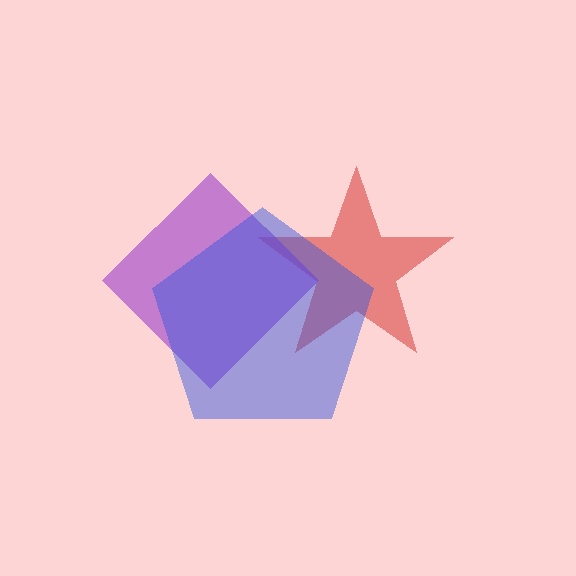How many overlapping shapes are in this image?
There are 3 overlapping shapes in the image.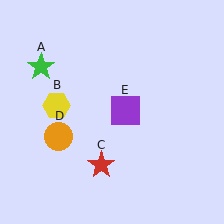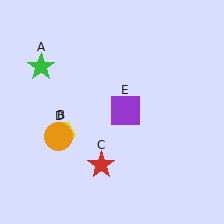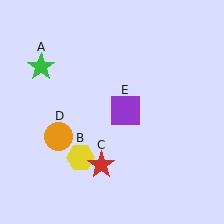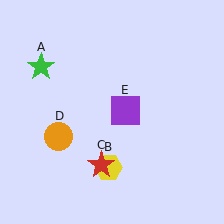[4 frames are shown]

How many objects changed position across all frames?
1 object changed position: yellow hexagon (object B).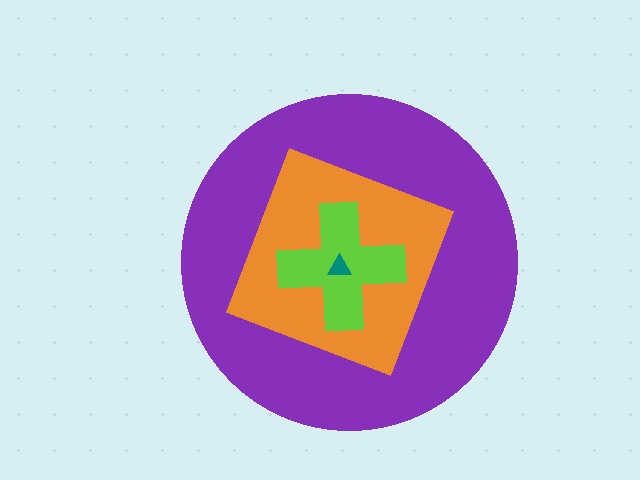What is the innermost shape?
The teal triangle.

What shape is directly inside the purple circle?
The orange diamond.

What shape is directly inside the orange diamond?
The lime cross.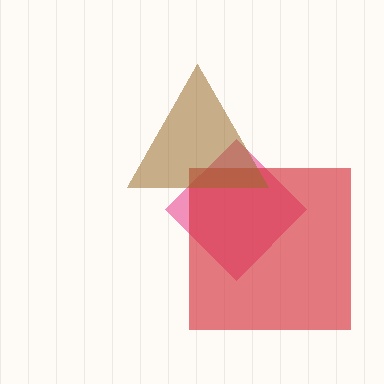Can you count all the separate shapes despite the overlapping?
Yes, there are 3 separate shapes.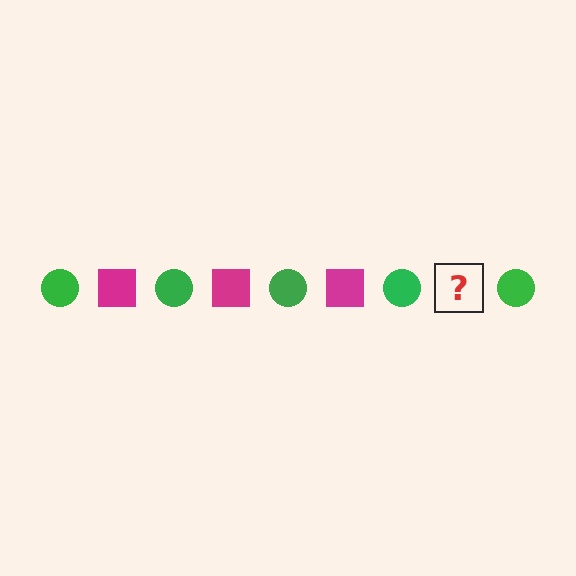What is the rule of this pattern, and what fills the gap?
The rule is that the pattern alternates between green circle and magenta square. The gap should be filled with a magenta square.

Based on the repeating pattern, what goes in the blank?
The blank should be a magenta square.